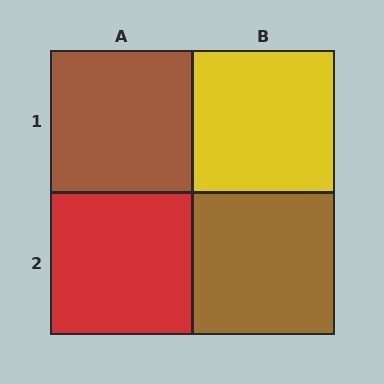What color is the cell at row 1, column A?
Brown.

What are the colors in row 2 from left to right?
Red, brown.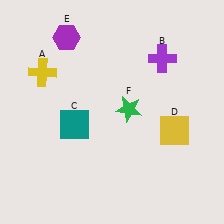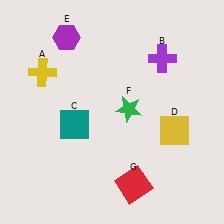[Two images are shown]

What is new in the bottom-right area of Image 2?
A red square (G) was added in the bottom-right area of Image 2.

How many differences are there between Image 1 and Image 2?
There is 1 difference between the two images.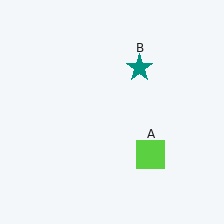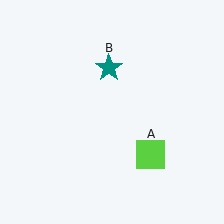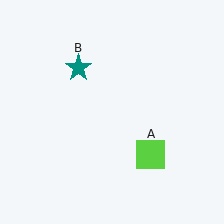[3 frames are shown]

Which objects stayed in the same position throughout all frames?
Lime square (object A) remained stationary.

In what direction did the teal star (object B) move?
The teal star (object B) moved left.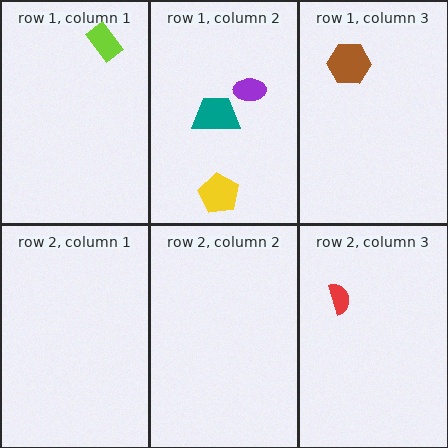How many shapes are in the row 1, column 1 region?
1.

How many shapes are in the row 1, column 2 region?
3.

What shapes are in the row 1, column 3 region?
The brown hexagon.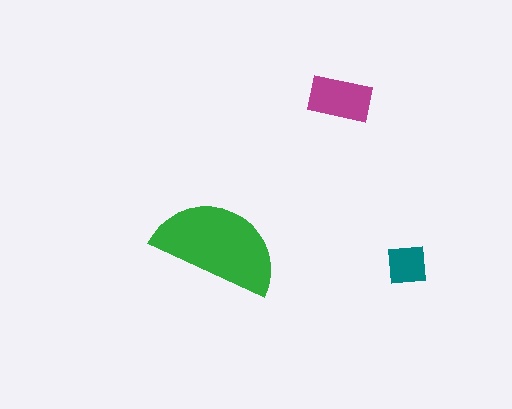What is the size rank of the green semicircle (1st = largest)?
1st.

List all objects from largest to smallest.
The green semicircle, the magenta rectangle, the teal square.